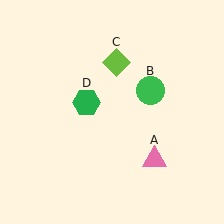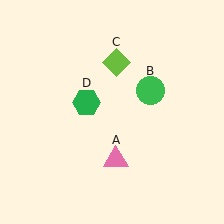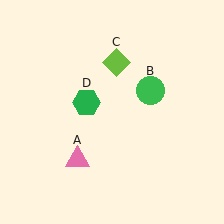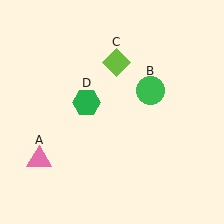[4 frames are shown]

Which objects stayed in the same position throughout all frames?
Green circle (object B) and lime diamond (object C) and green hexagon (object D) remained stationary.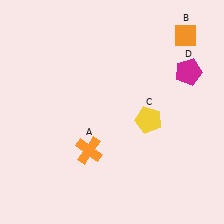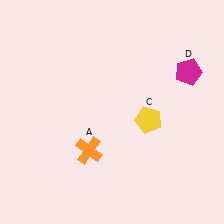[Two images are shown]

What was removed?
The orange diamond (B) was removed in Image 2.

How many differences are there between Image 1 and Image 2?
There is 1 difference between the two images.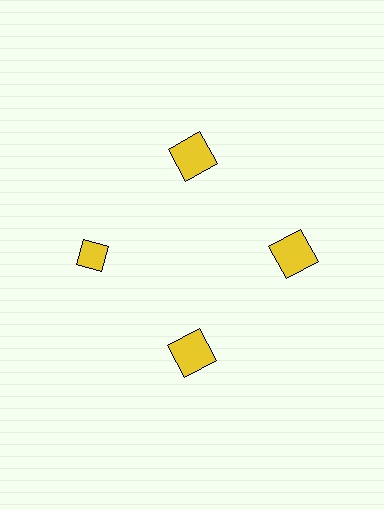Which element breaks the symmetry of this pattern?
The yellow diamond at roughly the 9 o'clock position breaks the symmetry. All other shapes are yellow squares.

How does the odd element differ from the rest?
It has a different shape: diamond instead of square.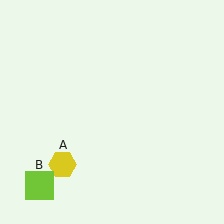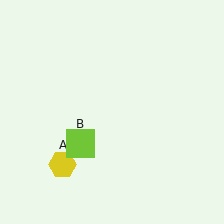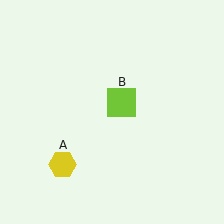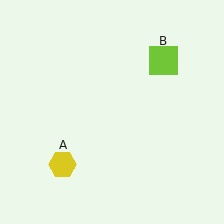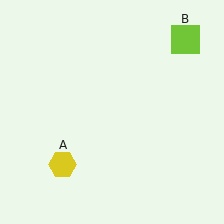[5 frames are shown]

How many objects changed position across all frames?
1 object changed position: lime square (object B).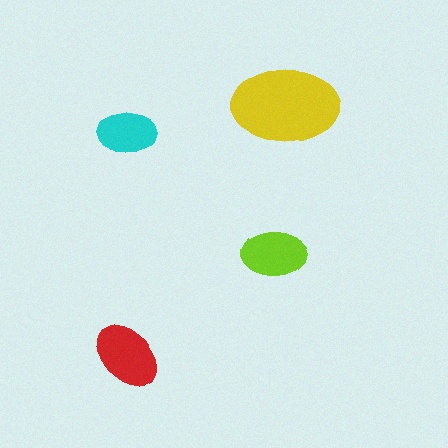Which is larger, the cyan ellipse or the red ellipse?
The red one.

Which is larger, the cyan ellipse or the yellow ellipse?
The yellow one.